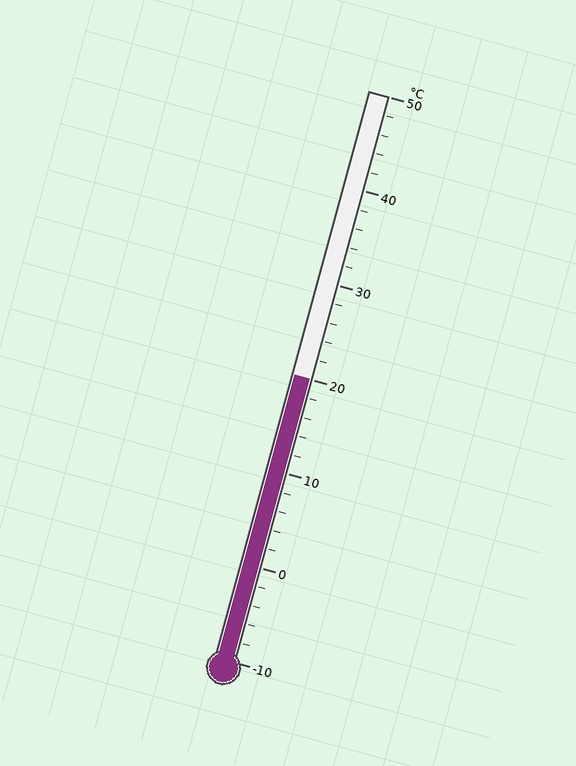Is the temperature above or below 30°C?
The temperature is below 30°C.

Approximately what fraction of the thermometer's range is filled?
The thermometer is filled to approximately 50% of its range.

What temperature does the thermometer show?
The thermometer shows approximately 20°C.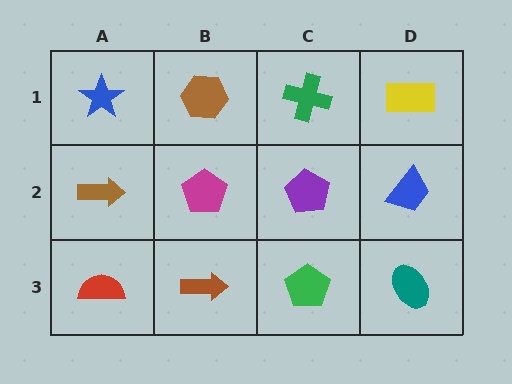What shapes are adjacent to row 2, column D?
A yellow rectangle (row 1, column D), a teal ellipse (row 3, column D), a purple pentagon (row 2, column C).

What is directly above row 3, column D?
A blue trapezoid.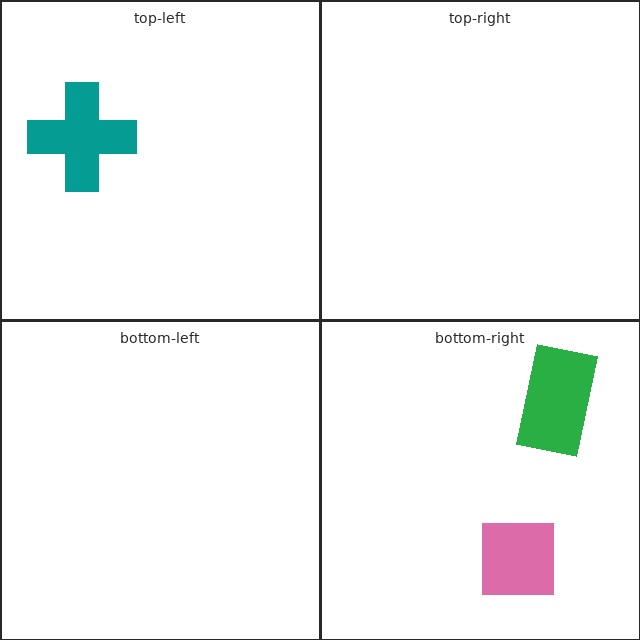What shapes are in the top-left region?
The teal cross.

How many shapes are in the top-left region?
1.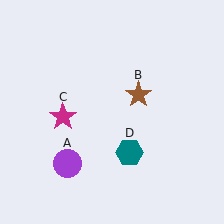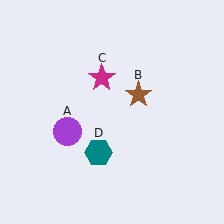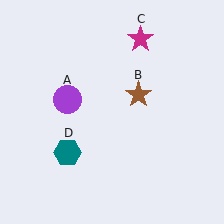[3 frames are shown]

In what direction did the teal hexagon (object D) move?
The teal hexagon (object D) moved left.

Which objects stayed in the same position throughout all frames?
Brown star (object B) remained stationary.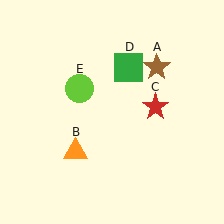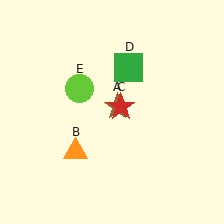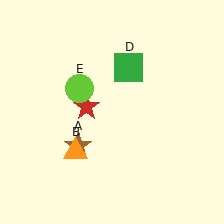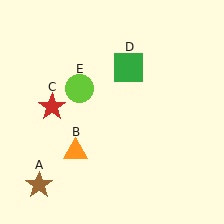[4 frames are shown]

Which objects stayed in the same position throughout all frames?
Orange triangle (object B) and green square (object D) and lime circle (object E) remained stationary.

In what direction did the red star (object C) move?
The red star (object C) moved left.